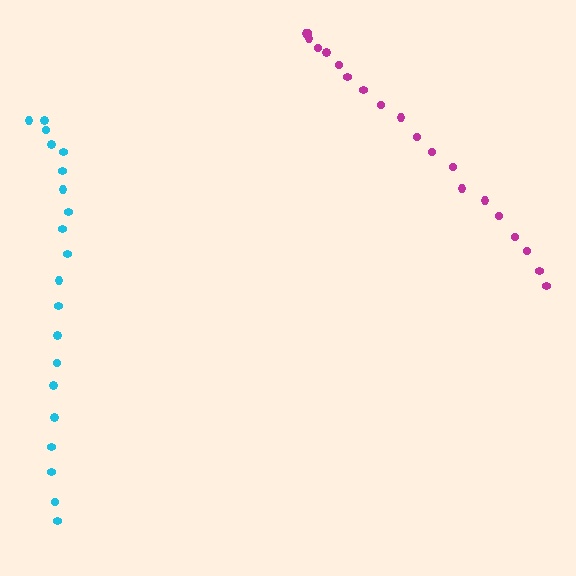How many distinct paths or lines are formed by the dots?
There are 2 distinct paths.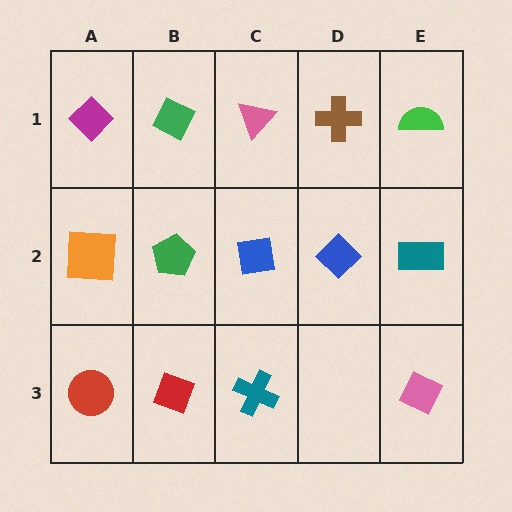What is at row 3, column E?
A pink diamond.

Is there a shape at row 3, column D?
No, that cell is empty.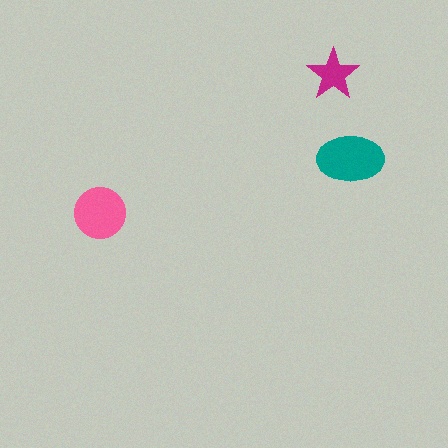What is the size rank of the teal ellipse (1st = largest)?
1st.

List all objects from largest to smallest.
The teal ellipse, the pink circle, the magenta star.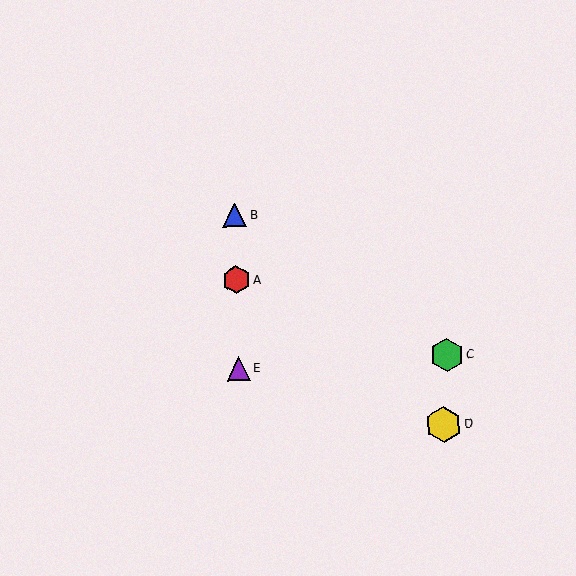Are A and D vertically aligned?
No, A is at x≈236 and D is at x≈443.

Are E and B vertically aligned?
Yes, both are at x≈239.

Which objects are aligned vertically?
Objects A, B, E are aligned vertically.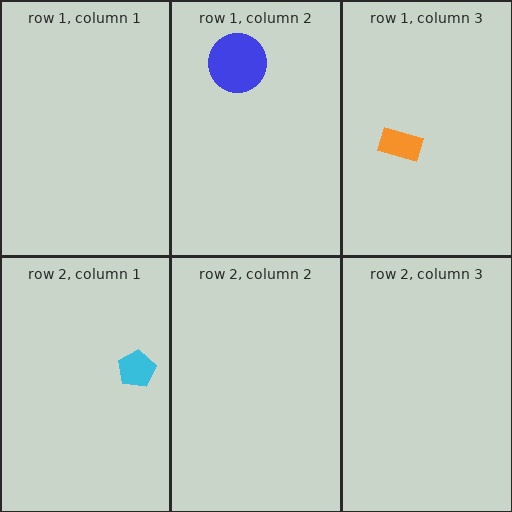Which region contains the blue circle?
The row 1, column 2 region.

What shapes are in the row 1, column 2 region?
The blue circle.